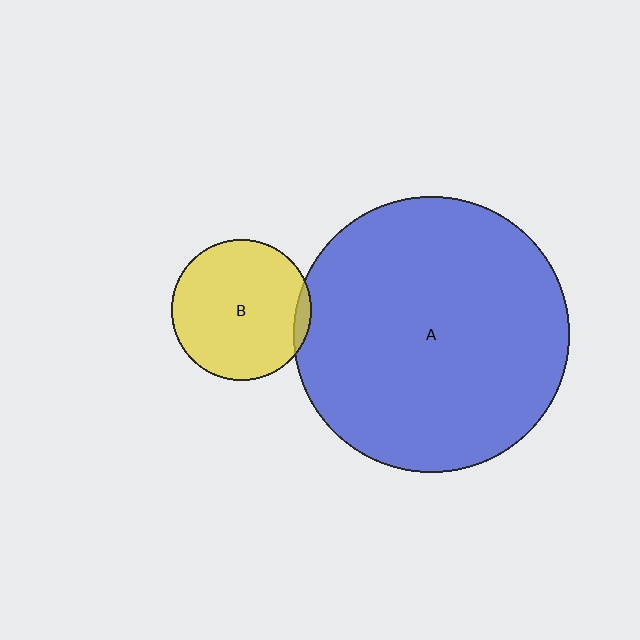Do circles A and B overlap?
Yes.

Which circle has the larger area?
Circle A (blue).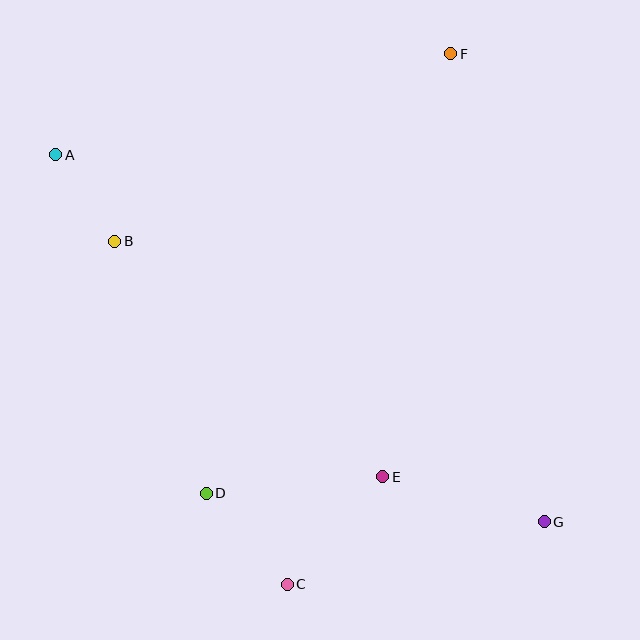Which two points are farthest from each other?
Points A and G are farthest from each other.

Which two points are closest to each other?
Points A and B are closest to each other.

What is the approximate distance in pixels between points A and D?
The distance between A and D is approximately 370 pixels.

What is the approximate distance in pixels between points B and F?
The distance between B and F is approximately 385 pixels.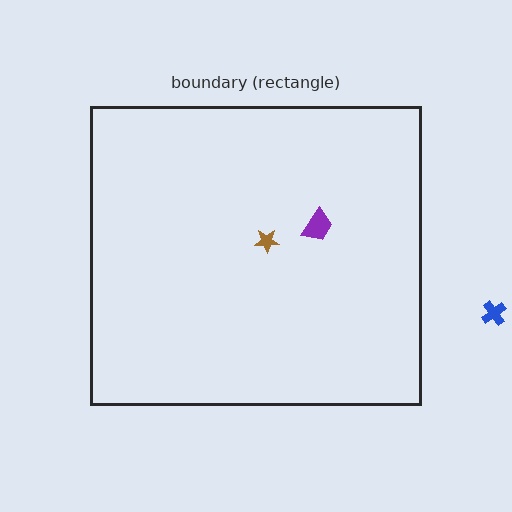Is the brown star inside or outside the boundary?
Inside.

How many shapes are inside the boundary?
2 inside, 1 outside.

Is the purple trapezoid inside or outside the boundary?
Inside.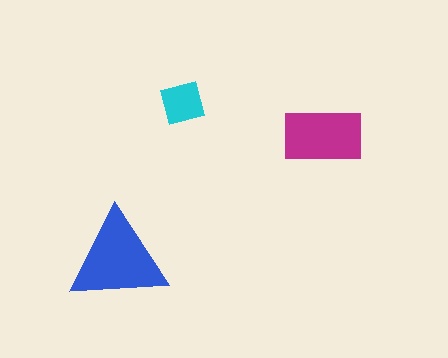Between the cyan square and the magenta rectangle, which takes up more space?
The magenta rectangle.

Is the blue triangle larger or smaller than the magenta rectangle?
Larger.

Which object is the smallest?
The cyan square.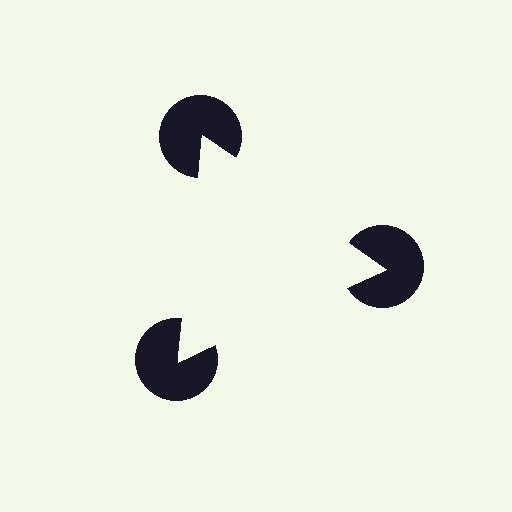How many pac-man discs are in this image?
There are 3 — one at each vertex of the illusory triangle.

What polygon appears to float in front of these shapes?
An illusory triangle — its edges are inferred from the aligned wedge cuts in the pac-man discs, not physically drawn.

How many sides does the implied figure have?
3 sides.